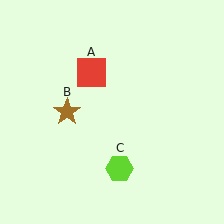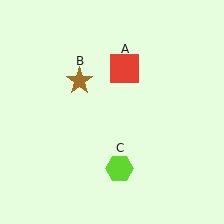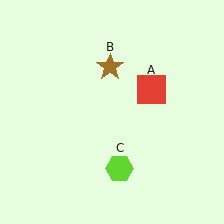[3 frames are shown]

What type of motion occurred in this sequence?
The red square (object A), brown star (object B) rotated clockwise around the center of the scene.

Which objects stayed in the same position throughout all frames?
Lime hexagon (object C) remained stationary.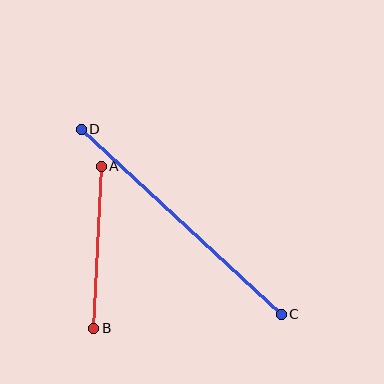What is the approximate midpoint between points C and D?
The midpoint is at approximately (181, 222) pixels.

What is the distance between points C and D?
The distance is approximately 273 pixels.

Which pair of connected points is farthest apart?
Points C and D are farthest apart.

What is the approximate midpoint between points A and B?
The midpoint is at approximately (98, 247) pixels.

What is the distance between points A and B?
The distance is approximately 162 pixels.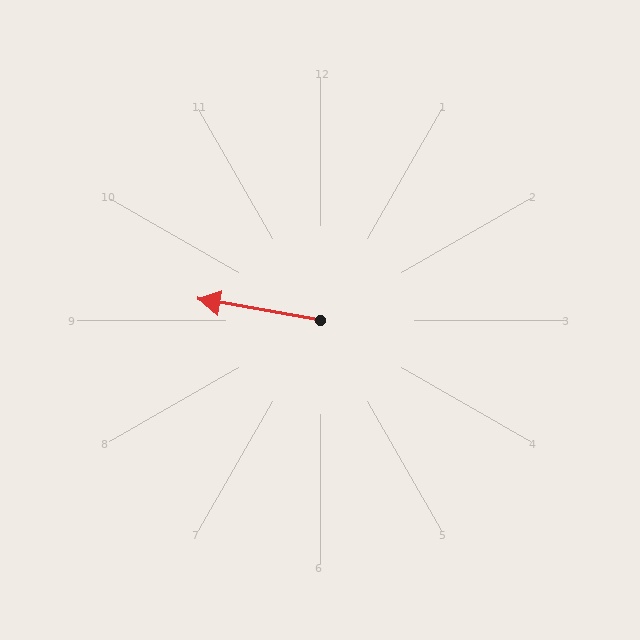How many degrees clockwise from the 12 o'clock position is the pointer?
Approximately 280 degrees.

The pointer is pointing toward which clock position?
Roughly 9 o'clock.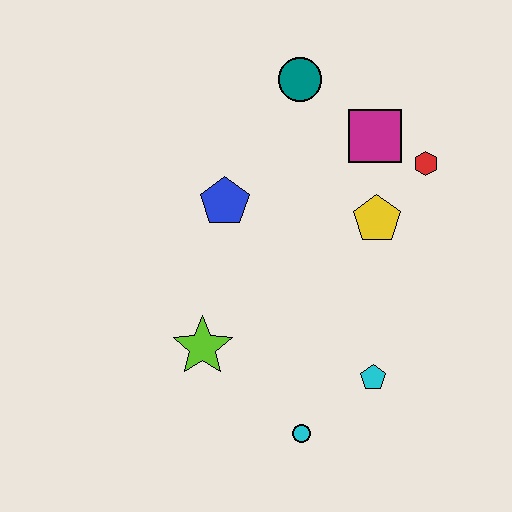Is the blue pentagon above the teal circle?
No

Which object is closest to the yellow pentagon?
The red hexagon is closest to the yellow pentagon.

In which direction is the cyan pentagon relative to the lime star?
The cyan pentagon is to the right of the lime star.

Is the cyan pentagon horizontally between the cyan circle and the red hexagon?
Yes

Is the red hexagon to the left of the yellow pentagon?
No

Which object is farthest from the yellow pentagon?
The cyan circle is farthest from the yellow pentagon.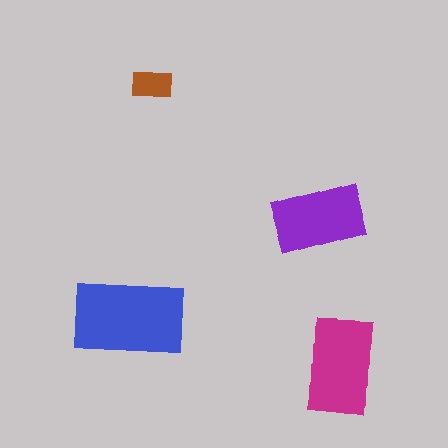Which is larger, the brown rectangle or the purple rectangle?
The purple one.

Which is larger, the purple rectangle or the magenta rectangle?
The magenta one.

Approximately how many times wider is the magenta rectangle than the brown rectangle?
About 2.5 times wider.